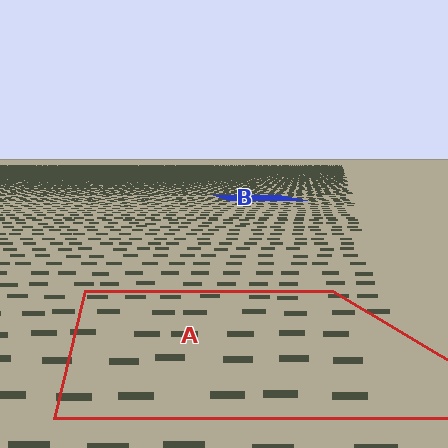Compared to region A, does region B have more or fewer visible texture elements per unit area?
Region B has more texture elements per unit area — they are packed more densely because it is farther away.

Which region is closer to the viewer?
Region A is closer. The texture elements there are larger and more spread out.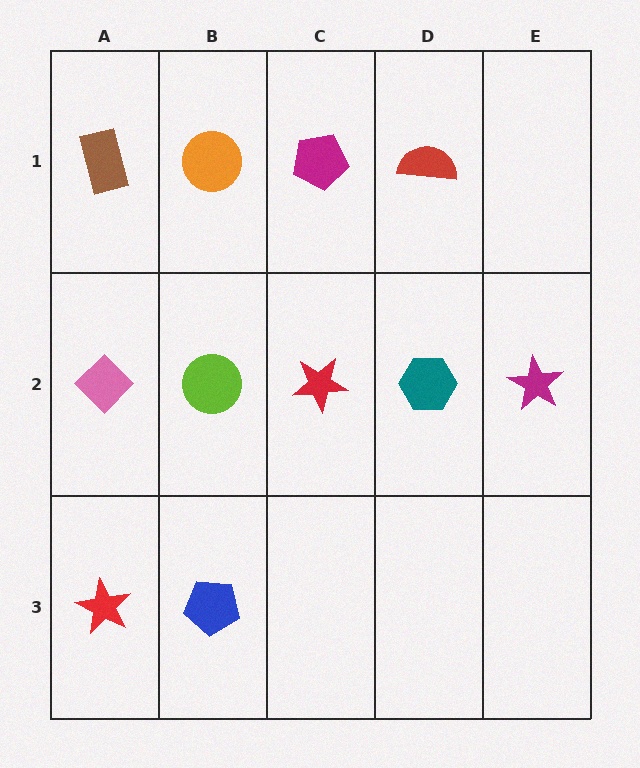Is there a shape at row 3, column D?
No, that cell is empty.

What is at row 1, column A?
A brown rectangle.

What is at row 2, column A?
A pink diamond.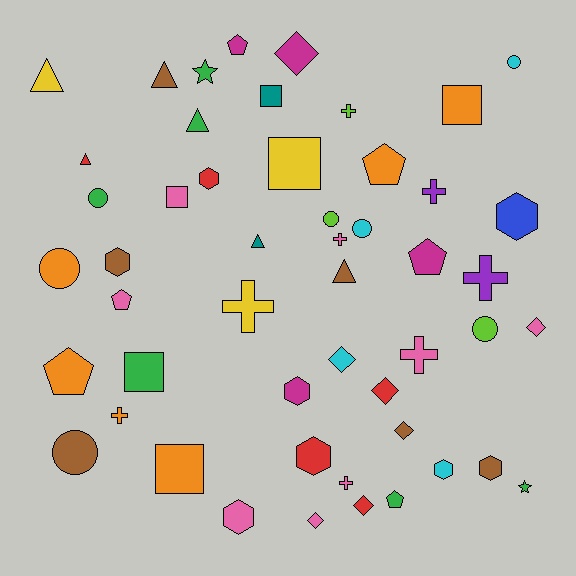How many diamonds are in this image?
There are 7 diamonds.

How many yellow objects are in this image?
There are 3 yellow objects.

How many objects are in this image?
There are 50 objects.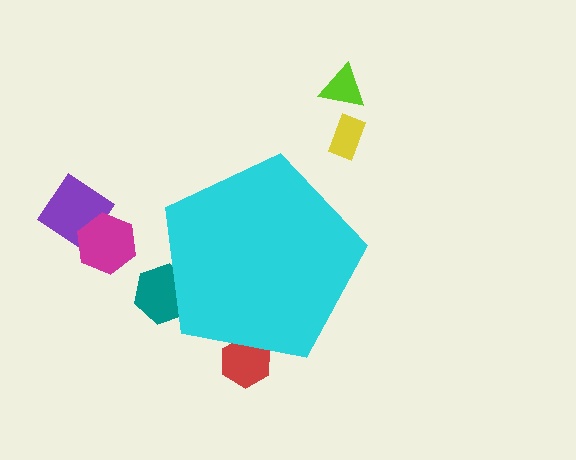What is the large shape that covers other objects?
A cyan pentagon.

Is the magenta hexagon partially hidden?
No, the magenta hexagon is fully visible.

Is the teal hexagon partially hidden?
Yes, the teal hexagon is partially hidden behind the cyan pentagon.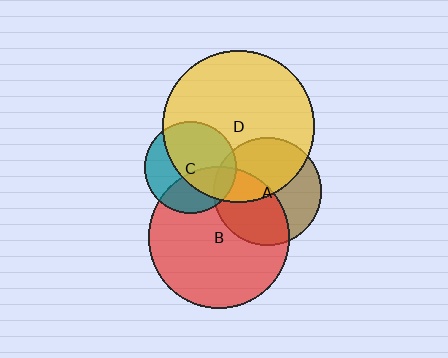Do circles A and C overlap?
Yes.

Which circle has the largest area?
Circle D (yellow).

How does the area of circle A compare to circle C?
Approximately 1.4 times.